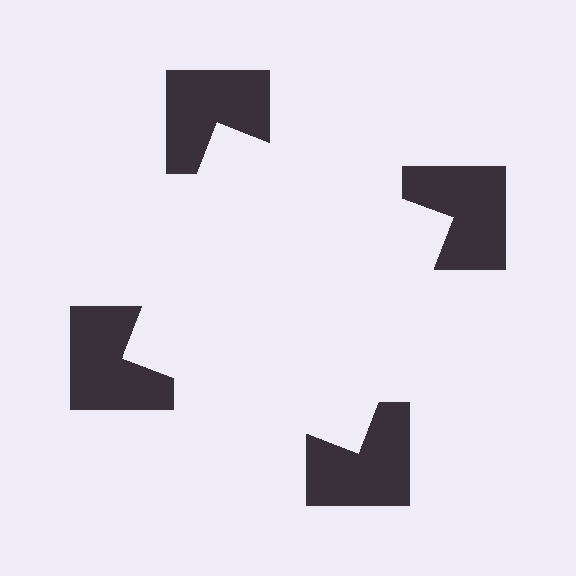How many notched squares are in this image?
There are 4 — one at each vertex of the illusory square.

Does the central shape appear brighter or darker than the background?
It typically appears slightly brighter than the background, even though no actual brightness change is drawn.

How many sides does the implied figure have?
4 sides.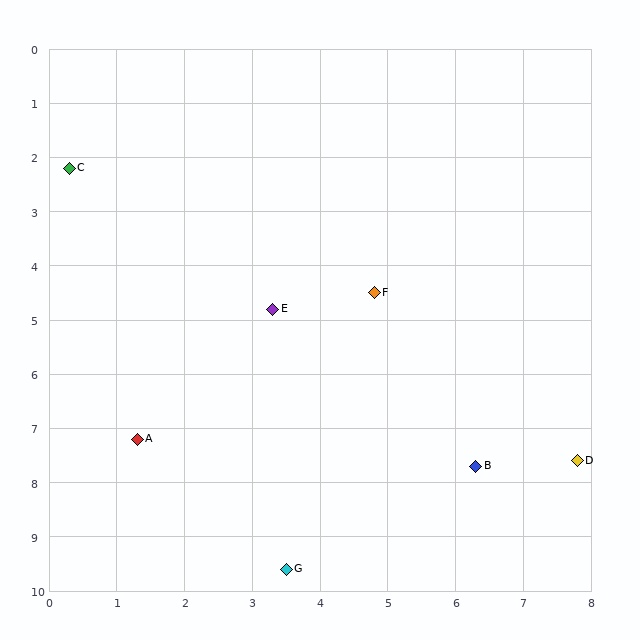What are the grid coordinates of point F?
Point F is at approximately (4.8, 4.5).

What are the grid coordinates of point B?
Point B is at approximately (6.3, 7.7).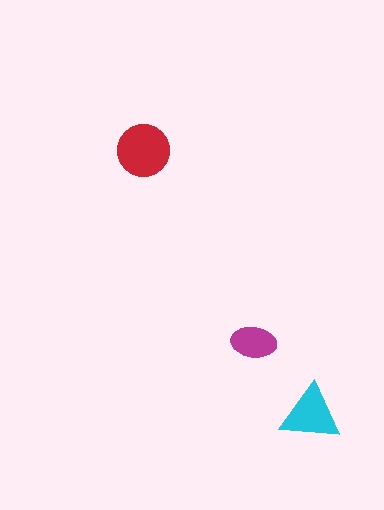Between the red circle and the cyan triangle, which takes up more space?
The red circle.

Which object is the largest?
The red circle.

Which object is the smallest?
The magenta ellipse.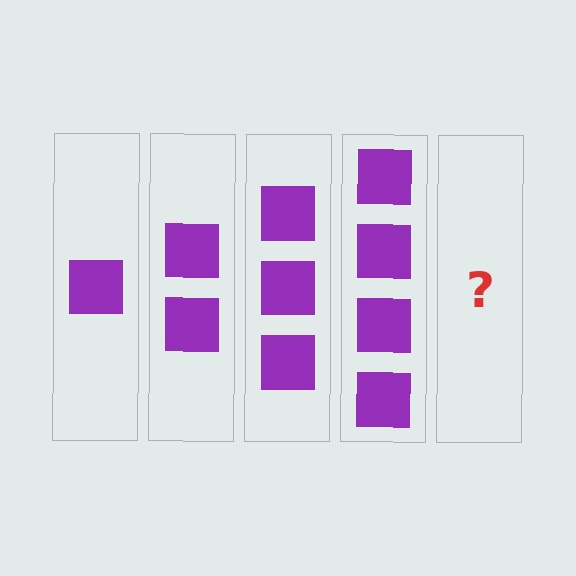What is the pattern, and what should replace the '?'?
The pattern is that each step adds one more square. The '?' should be 5 squares.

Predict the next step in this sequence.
The next step is 5 squares.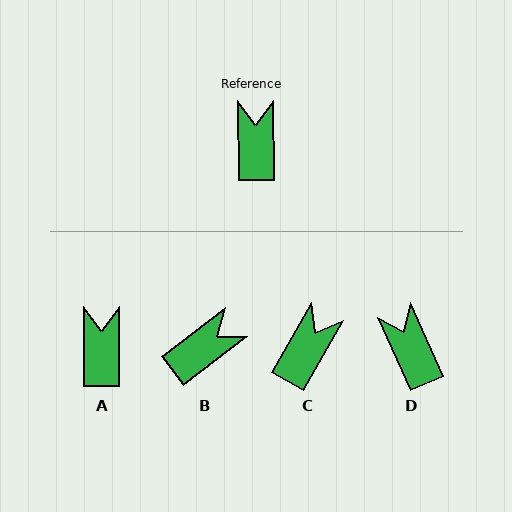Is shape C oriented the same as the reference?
No, it is off by about 30 degrees.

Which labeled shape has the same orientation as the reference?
A.